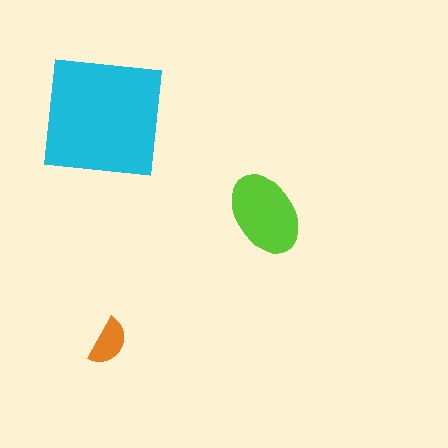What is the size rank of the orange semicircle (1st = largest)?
3rd.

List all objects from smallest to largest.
The orange semicircle, the lime ellipse, the cyan square.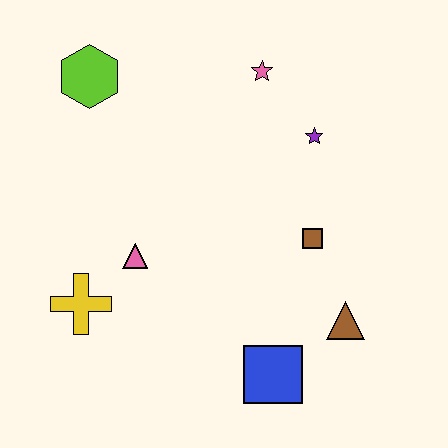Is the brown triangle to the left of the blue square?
No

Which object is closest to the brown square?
The brown triangle is closest to the brown square.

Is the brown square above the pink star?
No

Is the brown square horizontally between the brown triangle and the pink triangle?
Yes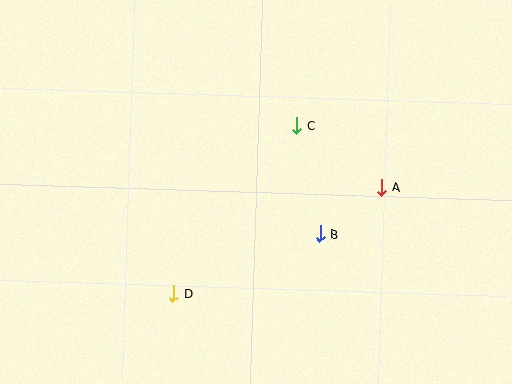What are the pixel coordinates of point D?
Point D is at (173, 294).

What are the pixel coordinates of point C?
Point C is at (297, 125).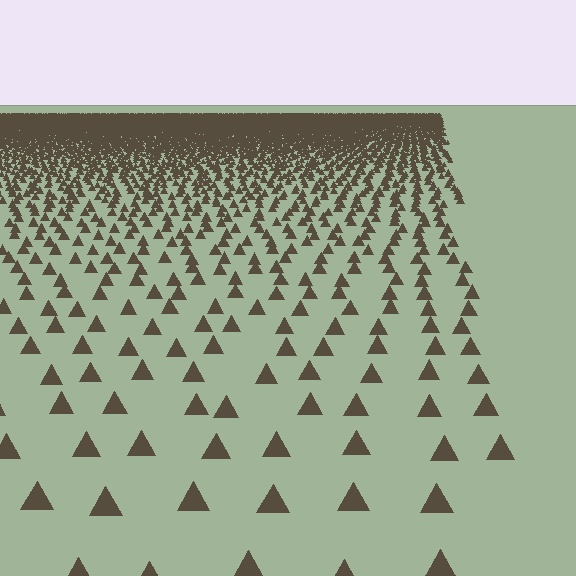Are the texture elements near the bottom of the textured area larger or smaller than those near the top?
Larger. Near the bottom, elements are closer to the viewer and appear at a bigger on-screen size.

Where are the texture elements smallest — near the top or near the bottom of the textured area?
Near the top.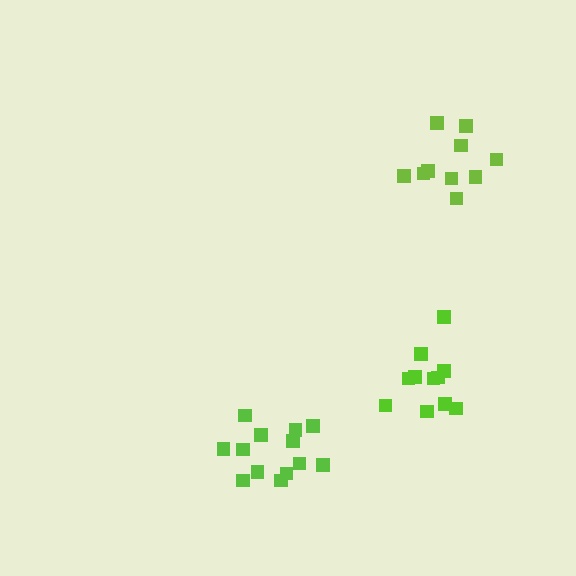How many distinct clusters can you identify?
There are 3 distinct clusters.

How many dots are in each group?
Group 1: 13 dots, Group 2: 10 dots, Group 3: 11 dots (34 total).